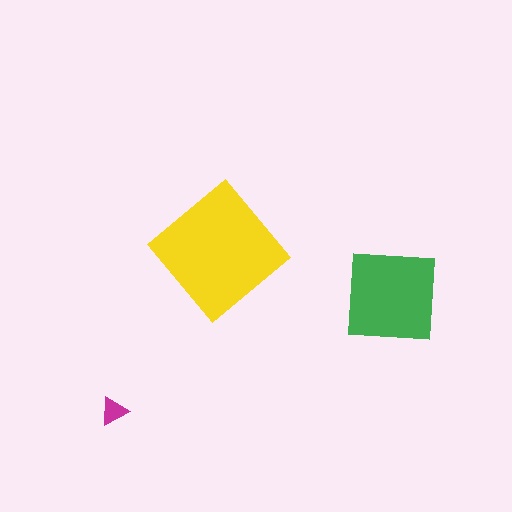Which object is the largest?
The yellow diamond.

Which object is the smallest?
The magenta triangle.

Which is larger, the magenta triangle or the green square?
The green square.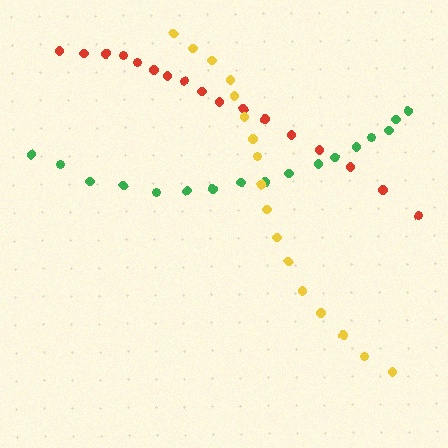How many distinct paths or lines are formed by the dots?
There are 3 distinct paths.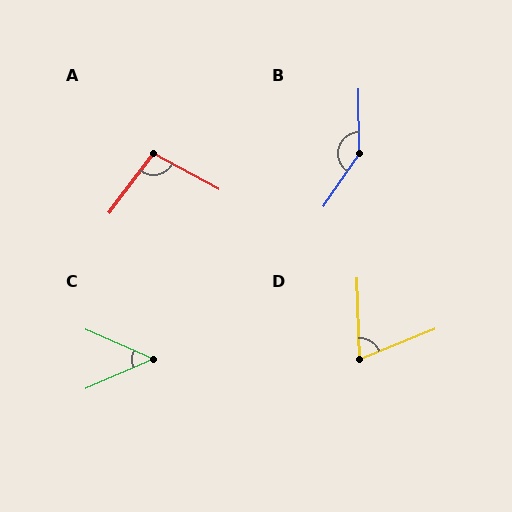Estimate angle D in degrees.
Approximately 69 degrees.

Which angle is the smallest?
C, at approximately 47 degrees.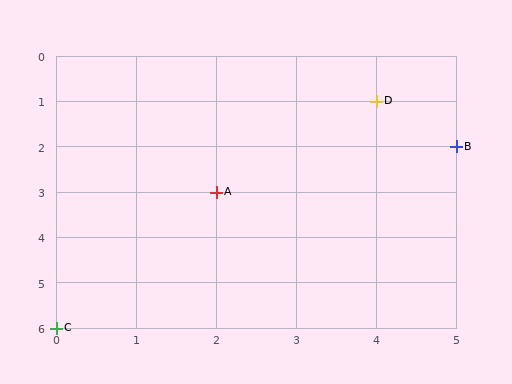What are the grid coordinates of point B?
Point B is at grid coordinates (5, 2).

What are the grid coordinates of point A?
Point A is at grid coordinates (2, 3).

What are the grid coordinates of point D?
Point D is at grid coordinates (4, 1).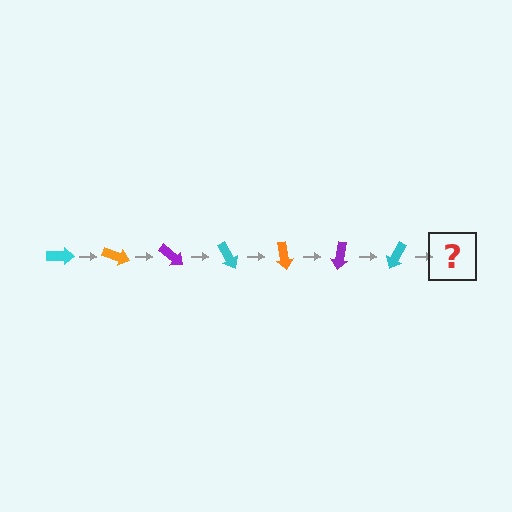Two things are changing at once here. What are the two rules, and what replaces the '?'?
The two rules are that it rotates 20 degrees each step and the color cycles through cyan, orange, and purple. The '?' should be an orange arrow, rotated 140 degrees from the start.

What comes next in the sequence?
The next element should be an orange arrow, rotated 140 degrees from the start.